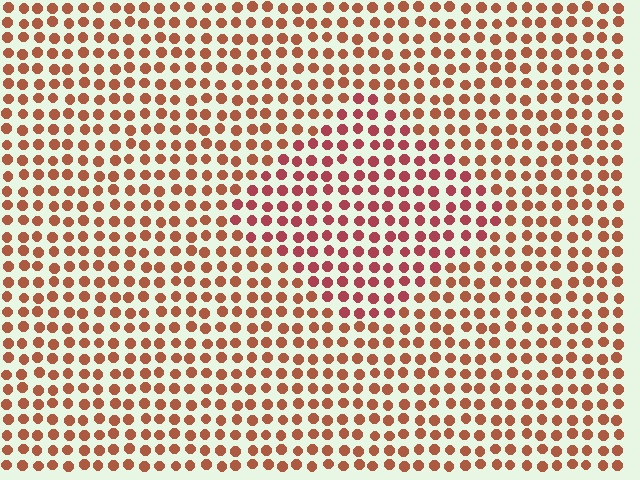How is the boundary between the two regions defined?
The boundary is defined purely by a slight shift in hue (about 24 degrees). Spacing, size, and orientation are identical on both sides.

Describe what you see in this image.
The image is filled with small brown elements in a uniform arrangement. A diamond-shaped region is visible where the elements are tinted to a slightly different hue, forming a subtle color boundary.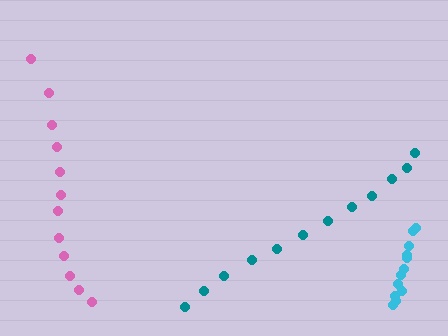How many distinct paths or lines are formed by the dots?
There are 3 distinct paths.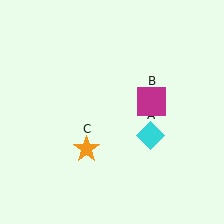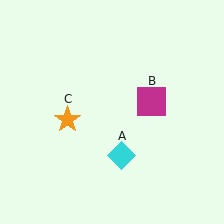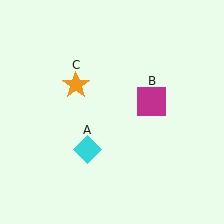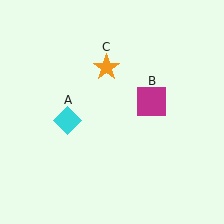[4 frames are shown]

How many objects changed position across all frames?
2 objects changed position: cyan diamond (object A), orange star (object C).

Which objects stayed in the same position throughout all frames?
Magenta square (object B) remained stationary.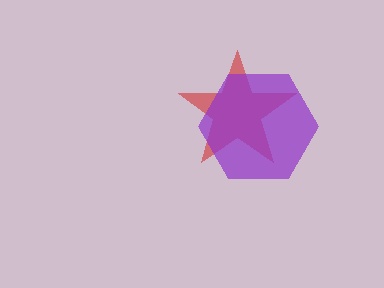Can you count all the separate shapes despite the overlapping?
Yes, there are 2 separate shapes.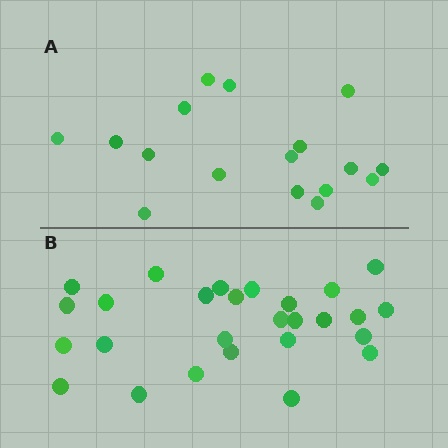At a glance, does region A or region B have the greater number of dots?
Region B (the bottom region) has more dots.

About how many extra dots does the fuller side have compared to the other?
Region B has roughly 10 or so more dots than region A.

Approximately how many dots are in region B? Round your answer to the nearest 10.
About 30 dots. (The exact count is 27, which rounds to 30.)